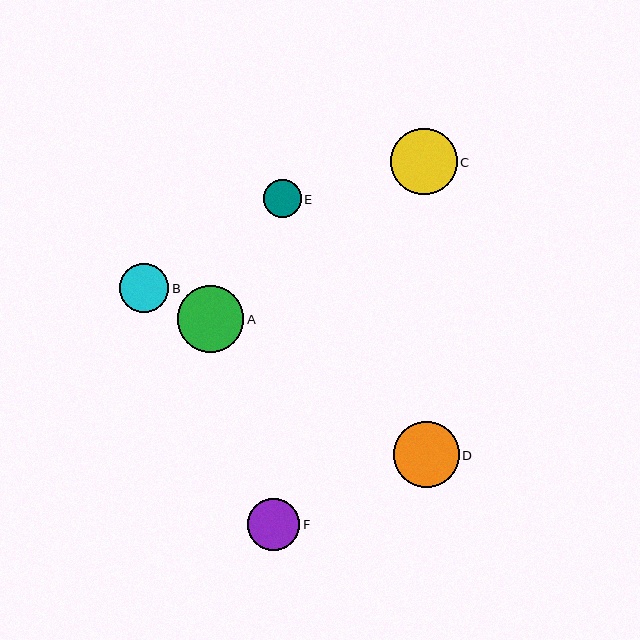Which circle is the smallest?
Circle E is the smallest with a size of approximately 38 pixels.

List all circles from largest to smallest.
From largest to smallest: A, C, D, F, B, E.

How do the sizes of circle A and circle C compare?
Circle A and circle C are approximately the same size.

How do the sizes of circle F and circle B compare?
Circle F and circle B are approximately the same size.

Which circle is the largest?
Circle A is the largest with a size of approximately 66 pixels.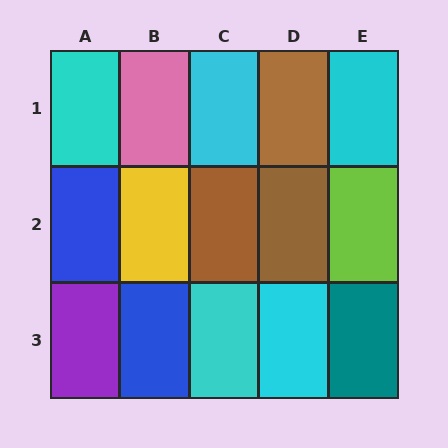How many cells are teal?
1 cell is teal.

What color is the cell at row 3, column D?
Cyan.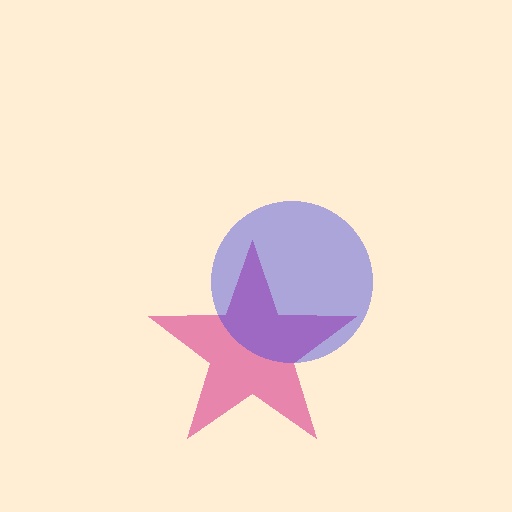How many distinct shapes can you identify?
There are 2 distinct shapes: a magenta star, a blue circle.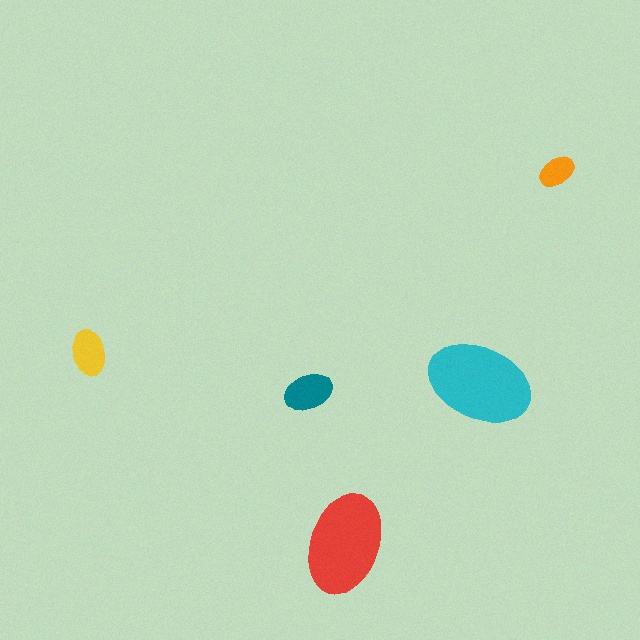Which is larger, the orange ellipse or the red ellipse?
The red one.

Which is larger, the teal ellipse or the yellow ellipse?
The teal one.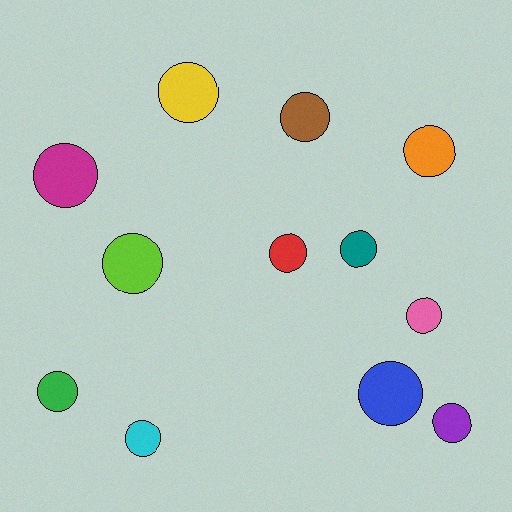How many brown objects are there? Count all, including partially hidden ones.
There is 1 brown object.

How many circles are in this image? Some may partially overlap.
There are 12 circles.